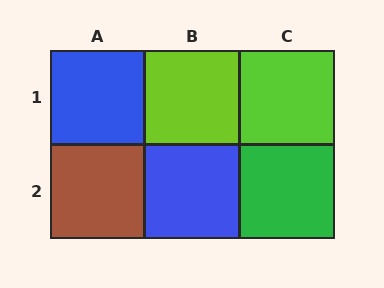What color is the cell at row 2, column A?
Brown.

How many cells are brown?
1 cell is brown.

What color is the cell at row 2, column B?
Blue.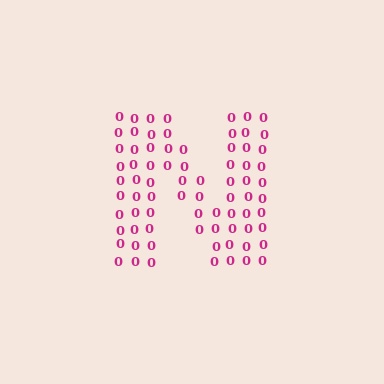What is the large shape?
The large shape is the letter N.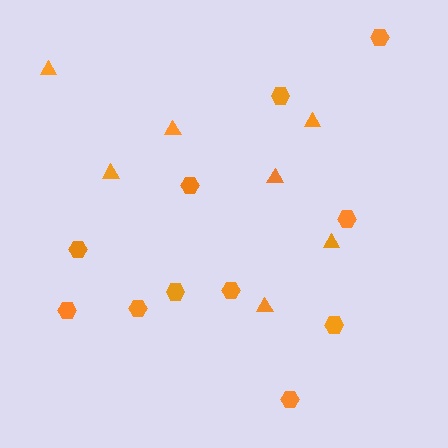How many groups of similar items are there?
There are 2 groups: one group of triangles (7) and one group of hexagons (11).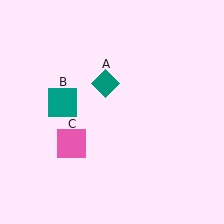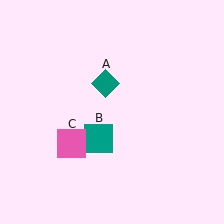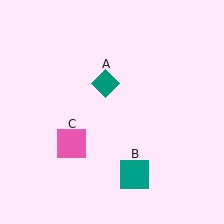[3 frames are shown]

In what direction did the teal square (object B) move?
The teal square (object B) moved down and to the right.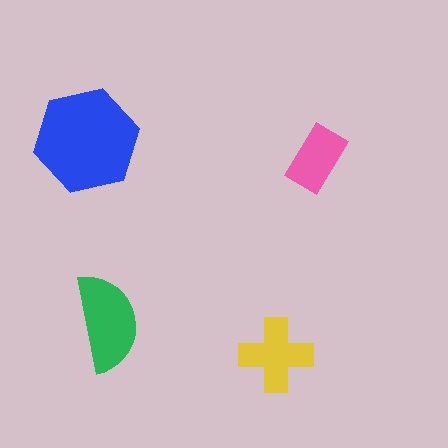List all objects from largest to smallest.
The blue hexagon, the green semicircle, the yellow cross, the pink rectangle.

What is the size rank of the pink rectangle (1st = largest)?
4th.